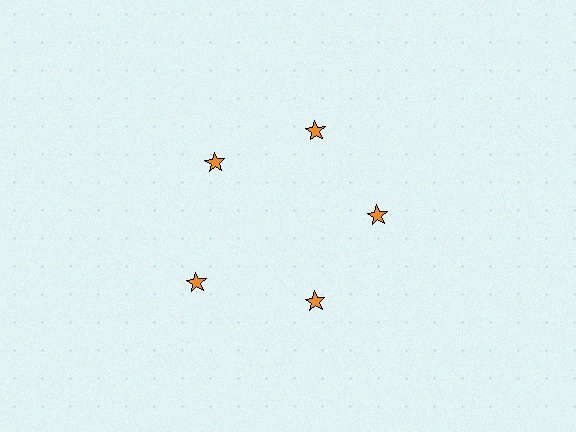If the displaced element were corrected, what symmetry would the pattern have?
It would have 5-fold rotational symmetry — the pattern would map onto itself every 72 degrees.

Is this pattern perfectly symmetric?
No. The 5 orange stars are arranged in a ring, but one element near the 8 o'clock position is pushed outward from the center, breaking the 5-fold rotational symmetry.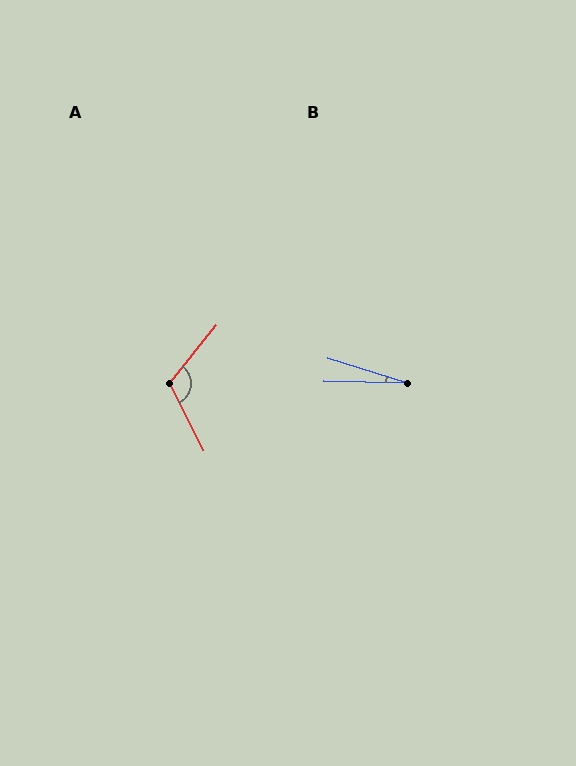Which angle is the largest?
A, at approximately 114 degrees.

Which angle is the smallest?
B, at approximately 16 degrees.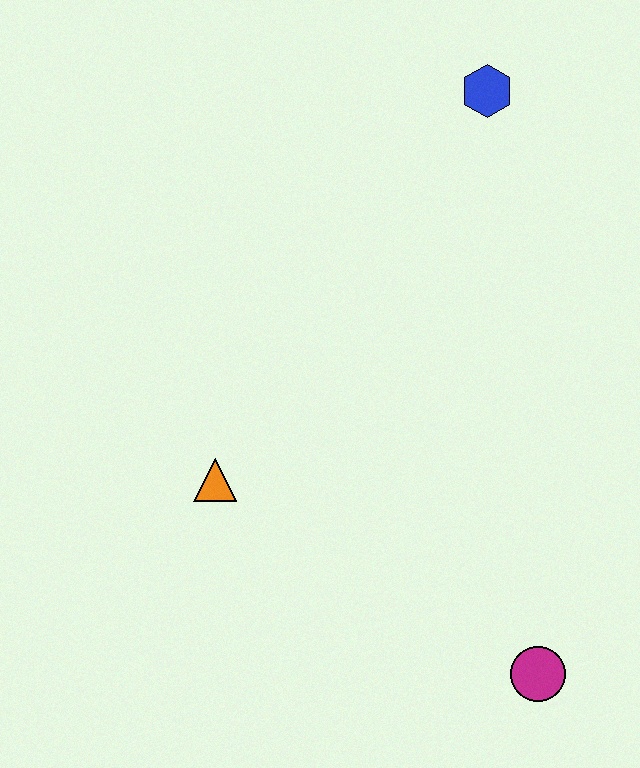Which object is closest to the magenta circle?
The orange triangle is closest to the magenta circle.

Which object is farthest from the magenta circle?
The blue hexagon is farthest from the magenta circle.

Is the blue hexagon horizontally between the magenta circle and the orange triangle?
Yes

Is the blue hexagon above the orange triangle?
Yes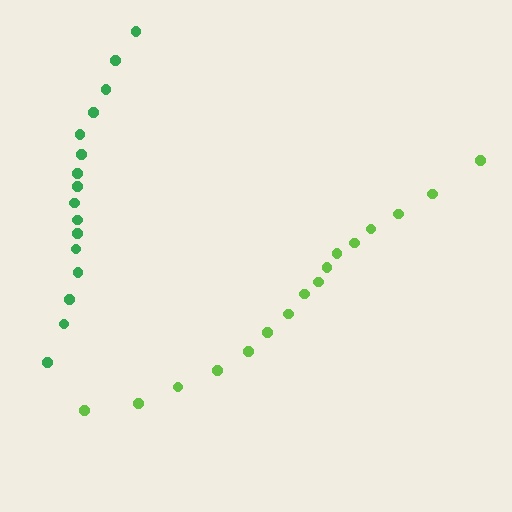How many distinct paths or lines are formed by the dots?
There are 2 distinct paths.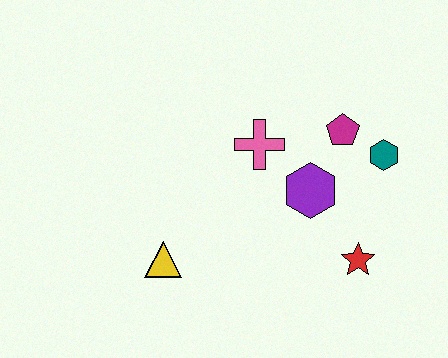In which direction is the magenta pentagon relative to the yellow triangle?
The magenta pentagon is to the right of the yellow triangle.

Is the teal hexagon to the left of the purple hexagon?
No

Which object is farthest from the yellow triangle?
The teal hexagon is farthest from the yellow triangle.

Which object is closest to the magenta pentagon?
The teal hexagon is closest to the magenta pentagon.